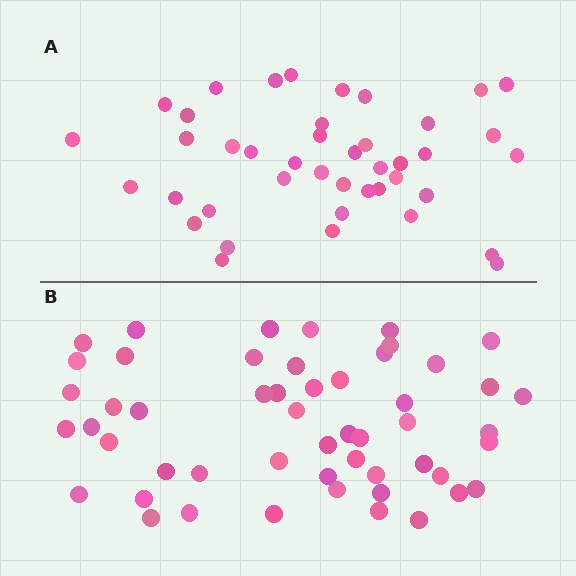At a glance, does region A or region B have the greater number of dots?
Region B (the bottom region) has more dots.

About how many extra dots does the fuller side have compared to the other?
Region B has roughly 10 or so more dots than region A.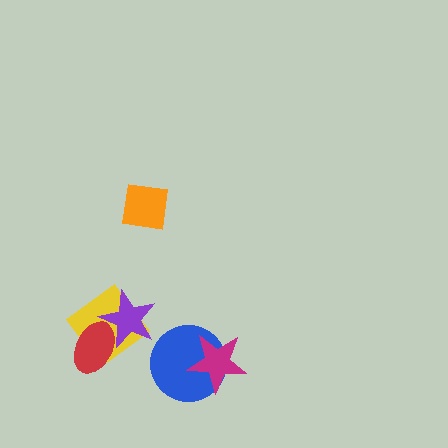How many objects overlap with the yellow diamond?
2 objects overlap with the yellow diamond.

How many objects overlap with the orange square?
0 objects overlap with the orange square.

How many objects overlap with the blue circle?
1 object overlaps with the blue circle.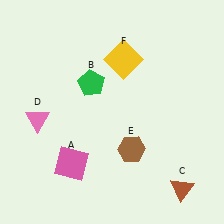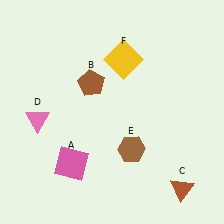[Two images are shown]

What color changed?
The pentagon (B) changed from green in Image 1 to brown in Image 2.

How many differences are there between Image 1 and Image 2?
There is 1 difference between the two images.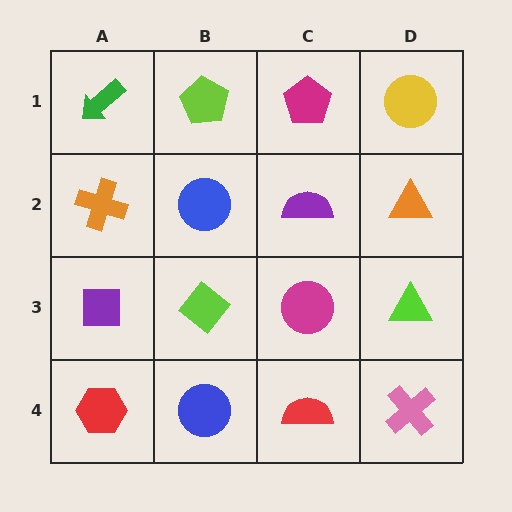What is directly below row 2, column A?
A purple square.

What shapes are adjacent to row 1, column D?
An orange triangle (row 2, column D), a magenta pentagon (row 1, column C).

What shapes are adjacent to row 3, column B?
A blue circle (row 2, column B), a blue circle (row 4, column B), a purple square (row 3, column A), a magenta circle (row 3, column C).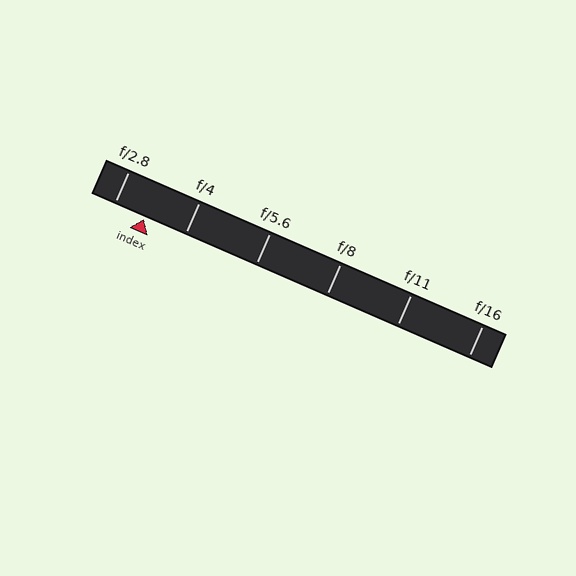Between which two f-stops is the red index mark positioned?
The index mark is between f/2.8 and f/4.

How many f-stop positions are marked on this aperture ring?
There are 6 f-stop positions marked.